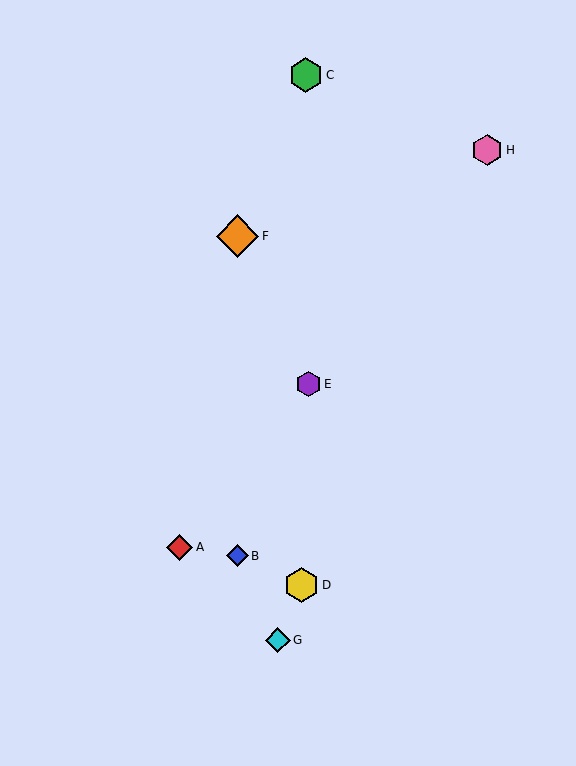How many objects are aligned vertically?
2 objects (B, F) are aligned vertically.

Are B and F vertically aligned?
Yes, both are at x≈237.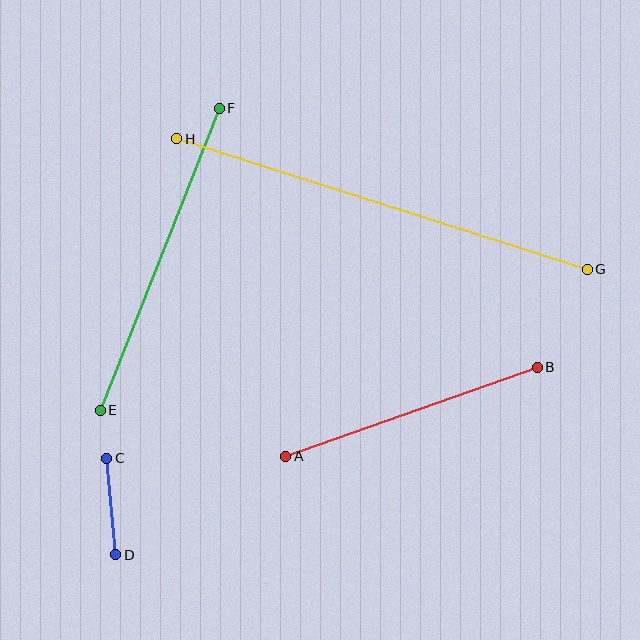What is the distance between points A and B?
The distance is approximately 267 pixels.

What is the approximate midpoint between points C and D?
The midpoint is at approximately (111, 506) pixels.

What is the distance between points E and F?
The distance is approximately 325 pixels.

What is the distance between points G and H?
The distance is approximately 431 pixels.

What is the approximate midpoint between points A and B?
The midpoint is at approximately (412, 412) pixels.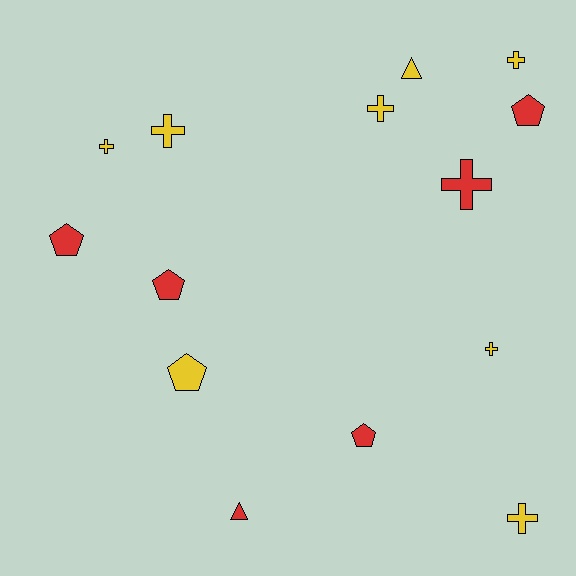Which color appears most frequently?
Yellow, with 8 objects.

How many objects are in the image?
There are 14 objects.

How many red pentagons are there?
There are 4 red pentagons.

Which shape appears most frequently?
Cross, with 7 objects.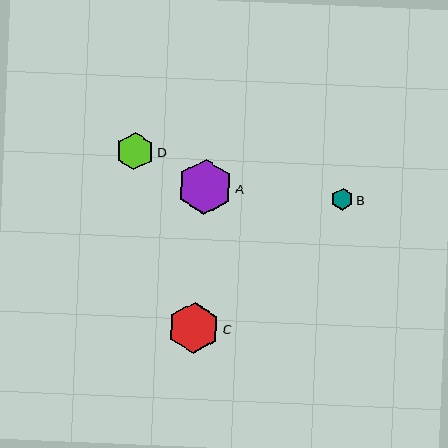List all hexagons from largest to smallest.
From largest to smallest: A, C, D, B.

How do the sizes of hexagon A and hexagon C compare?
Hexagon A and hexagon C are approximately the same size.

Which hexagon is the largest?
Hexagon A is the largest with a size of approximately 56 pixels.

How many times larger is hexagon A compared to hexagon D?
Hexagon A is approximately 1.5 times the size of hexagon D.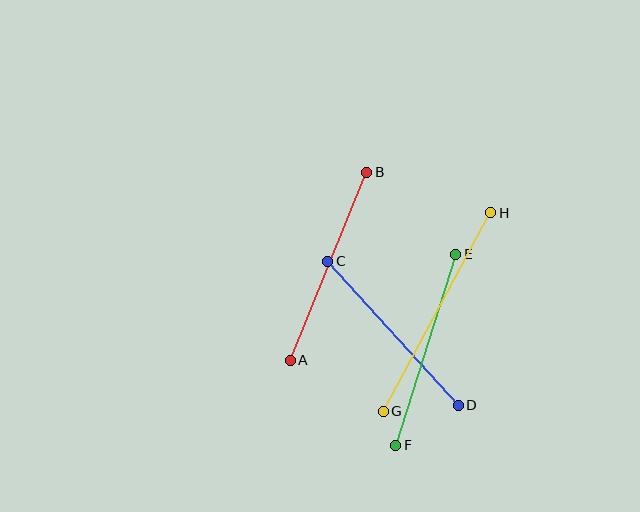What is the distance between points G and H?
The distance is approximately 226 pixels.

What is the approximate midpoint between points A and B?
The midpoint is at approximately (328, 266) pixels.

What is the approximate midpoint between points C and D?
The midpoint is at approximately (393, 333) pixels.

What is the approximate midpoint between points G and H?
The midpoint is at approximately (437, 312) pixels.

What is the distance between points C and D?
The distance is approximately 194 pixels.